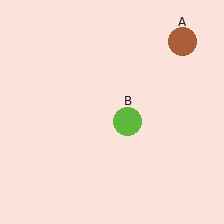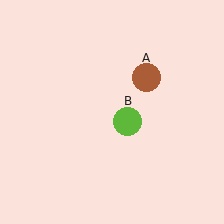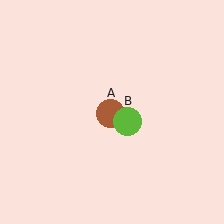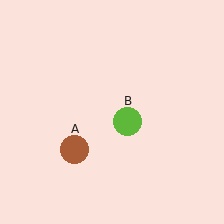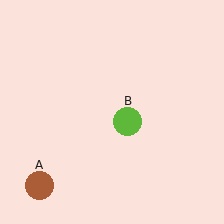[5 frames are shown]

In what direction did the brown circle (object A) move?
The brown circle (object A) moved down and to the left.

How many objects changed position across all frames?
1 object changed position: brown circle (object A).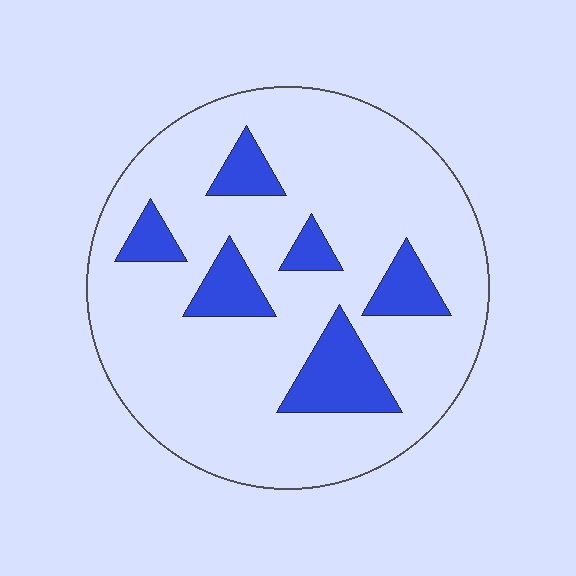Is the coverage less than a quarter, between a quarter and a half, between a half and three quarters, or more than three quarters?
Less than a quarter.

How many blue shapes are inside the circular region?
6.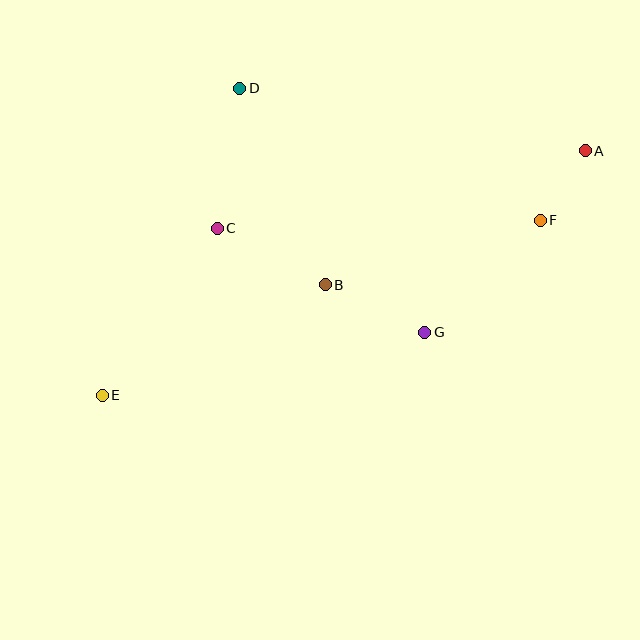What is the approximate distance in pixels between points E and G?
The distance between E and G is approximately 328 pixels.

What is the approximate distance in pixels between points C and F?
The distance between C and F is approximately 323 pixels.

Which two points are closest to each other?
Points A and F are closest to each other.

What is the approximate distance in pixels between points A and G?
The distance between A and G is approximately 242 pixels.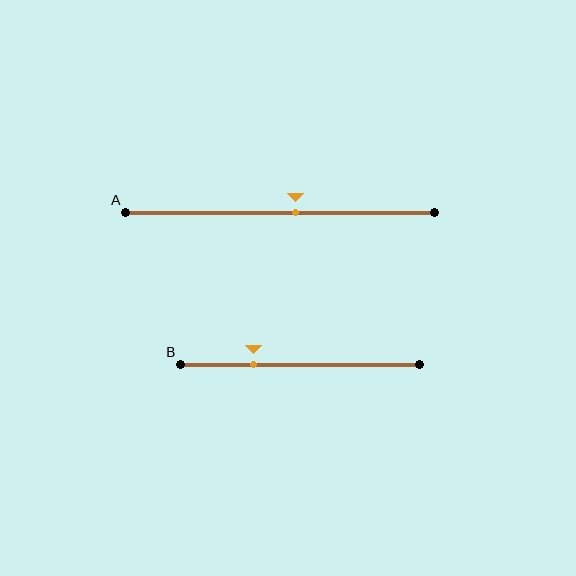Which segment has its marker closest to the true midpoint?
Segment A has its marker closest to the true midpoint.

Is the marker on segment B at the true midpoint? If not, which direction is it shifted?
No, the marker on segment B is shifted to the left by about 20% of the segment length.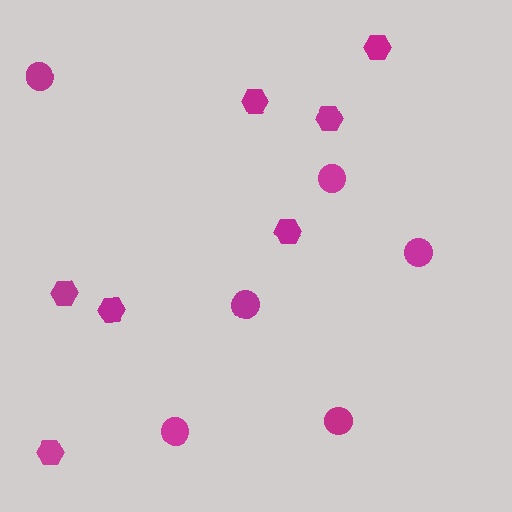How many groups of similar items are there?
There are 2 groups: one group of circles (6) and one group of hexagons (7).